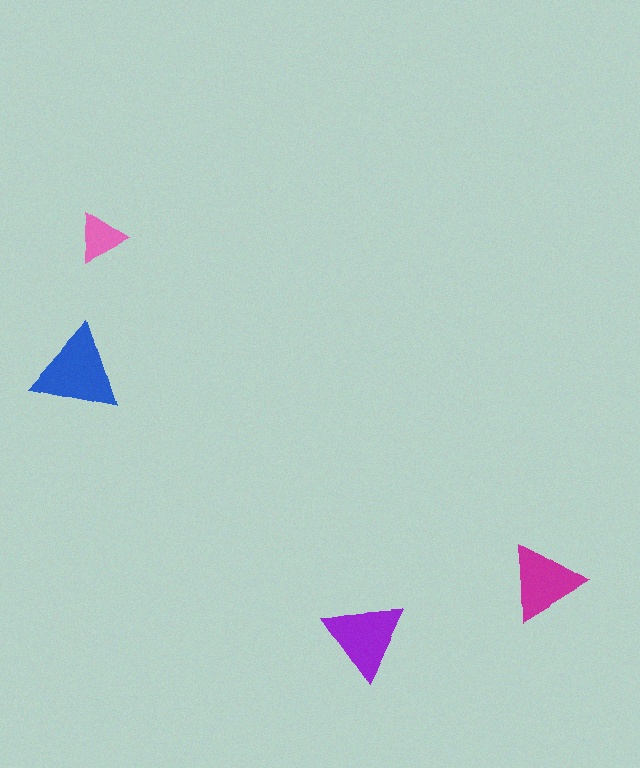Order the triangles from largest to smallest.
the blue one, the purple one, the magenta one, the pink one.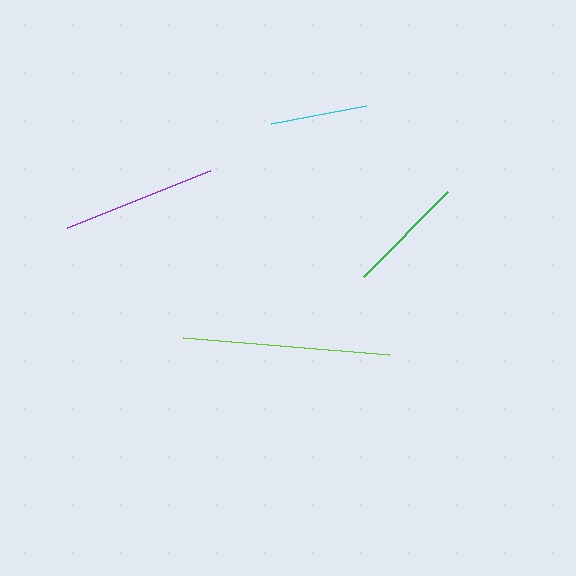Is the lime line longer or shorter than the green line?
The lime line is longer than the green line.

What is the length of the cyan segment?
The cyan segment is approximately 97 pixels long.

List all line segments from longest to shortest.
From longest to shortest: lime, purple, green, cyan.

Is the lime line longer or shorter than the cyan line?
The lime line is longer than the cyan line.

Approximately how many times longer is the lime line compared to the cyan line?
The lime line is approximately 2.1 times the length of the cyan line.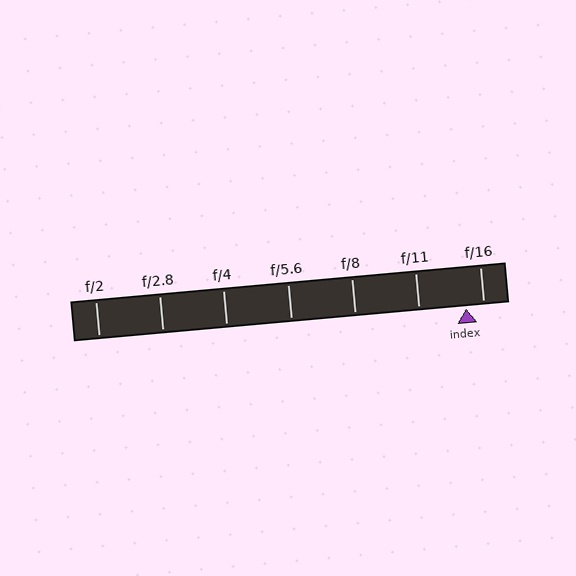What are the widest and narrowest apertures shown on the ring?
The widest aperture shown is f/2 and the narrowest is f/16.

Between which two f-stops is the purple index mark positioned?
The index mark is between f/11 and f/16.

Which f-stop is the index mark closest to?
The index mark is closest to f/16.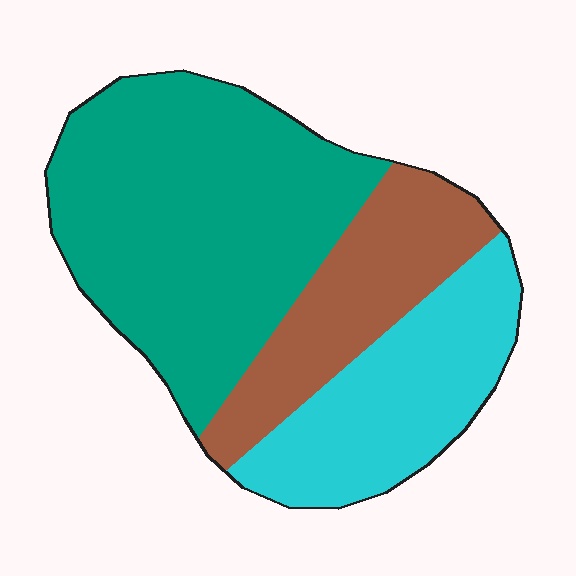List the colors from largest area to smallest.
From largest to smallest: teal, cyan, brown.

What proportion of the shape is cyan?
Cyan takes up about one quarter (1/4) of the shape.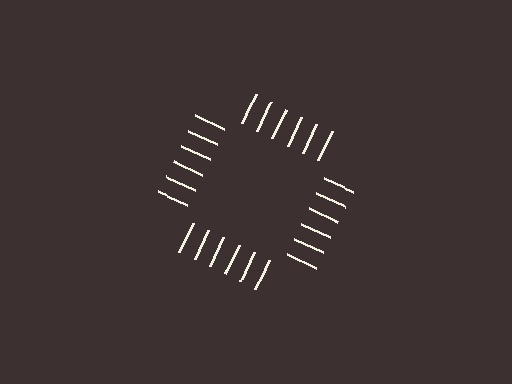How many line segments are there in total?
24 — 6 along each of the 4 edges.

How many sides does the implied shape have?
4 sides — the line-ends trace a square.